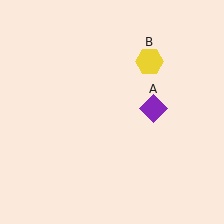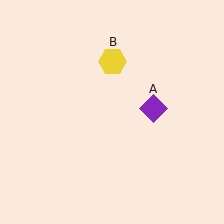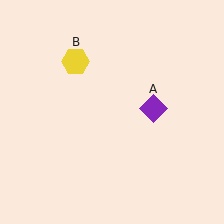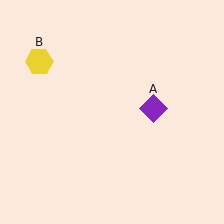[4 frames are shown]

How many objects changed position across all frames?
1 object changed position: yellow hexagon (object B).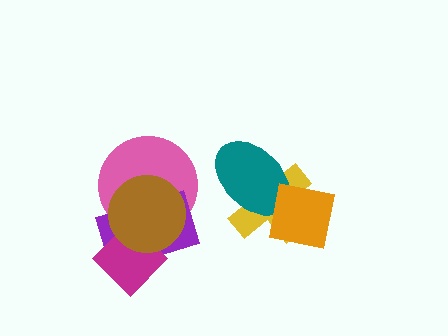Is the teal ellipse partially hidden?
Yes, it is partially covered by another shape.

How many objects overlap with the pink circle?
3 objects overlap with the pink circle.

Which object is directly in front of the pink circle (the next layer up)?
The purple rectangle is directly in front of the pink circle.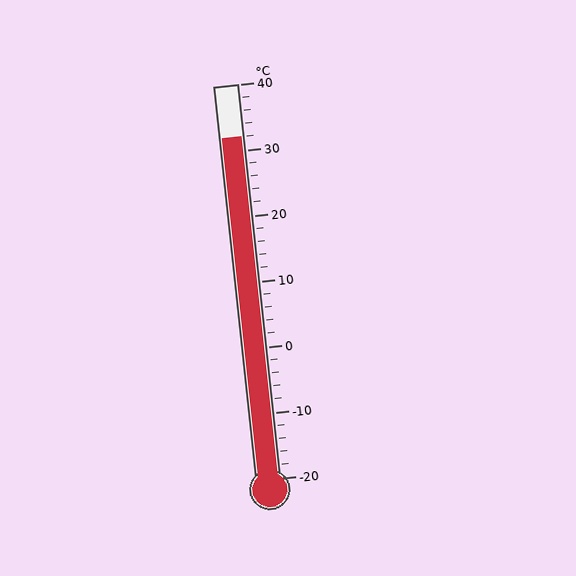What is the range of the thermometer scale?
The thermometer scale ranges from -20°C to 40°C.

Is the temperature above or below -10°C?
The temperature is above -10°C.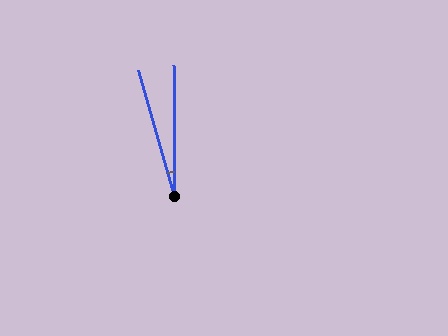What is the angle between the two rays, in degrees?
Approximately 16 degrees.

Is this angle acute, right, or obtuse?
It is acute.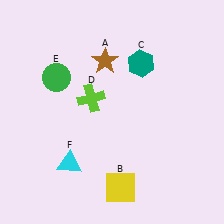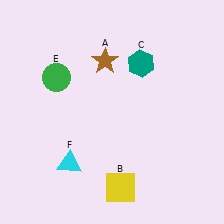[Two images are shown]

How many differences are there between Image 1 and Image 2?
There is 1 difference between the two images.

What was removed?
The lime cross (D) was removed in Image 2.